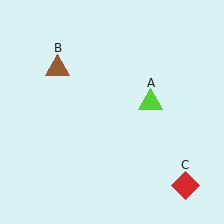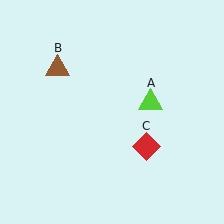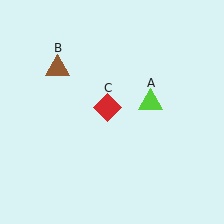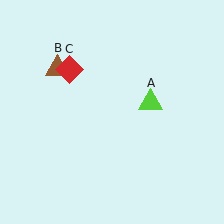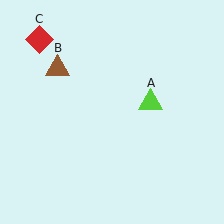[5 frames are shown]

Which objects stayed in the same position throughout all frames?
Lime triangle (object A) and brown triangle (object B) remained stationary.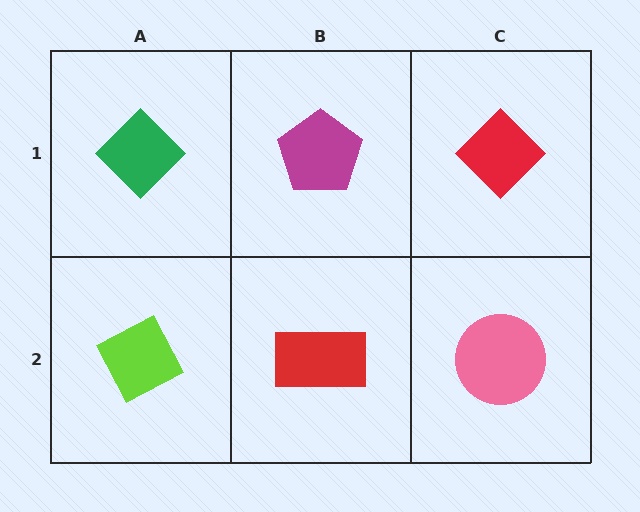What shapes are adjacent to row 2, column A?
A green diamond (row 1, column A), a red rectangle (row 2, column B).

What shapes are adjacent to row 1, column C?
A pink circle (row 2, column C), a magenta pentagon (row 1, column B).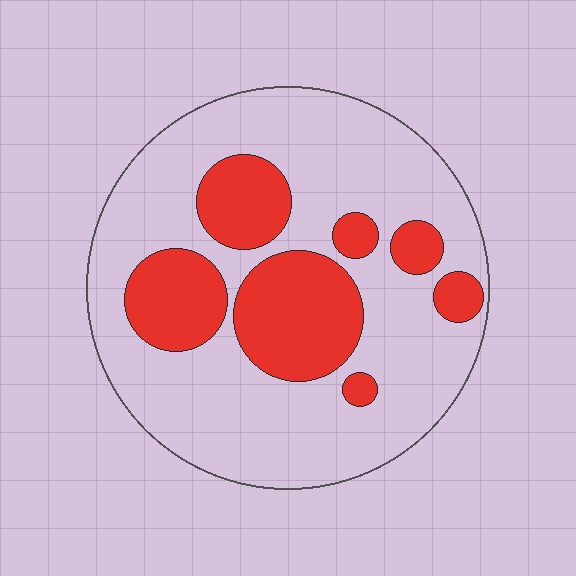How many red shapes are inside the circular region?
7.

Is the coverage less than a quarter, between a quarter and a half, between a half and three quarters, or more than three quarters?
Between a quarter and a half.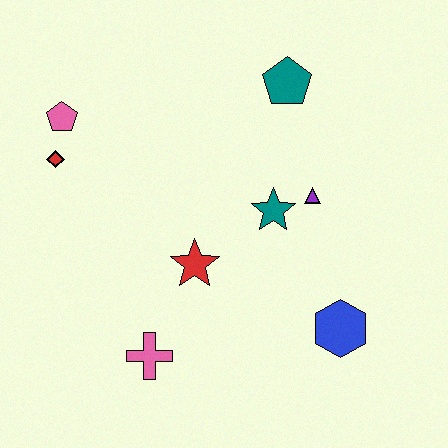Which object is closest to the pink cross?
The red star is closest to the pink cross.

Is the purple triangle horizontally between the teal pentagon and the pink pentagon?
No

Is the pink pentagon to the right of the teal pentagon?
No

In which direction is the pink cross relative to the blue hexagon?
The pink cross is to the left of the blue hexagon.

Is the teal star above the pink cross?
Yes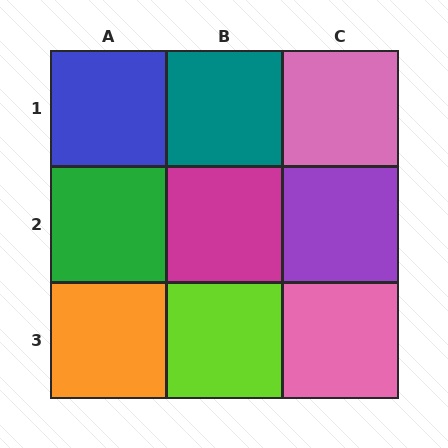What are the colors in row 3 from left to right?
Orange, lime, pink.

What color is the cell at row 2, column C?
Purple.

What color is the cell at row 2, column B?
Magenta.